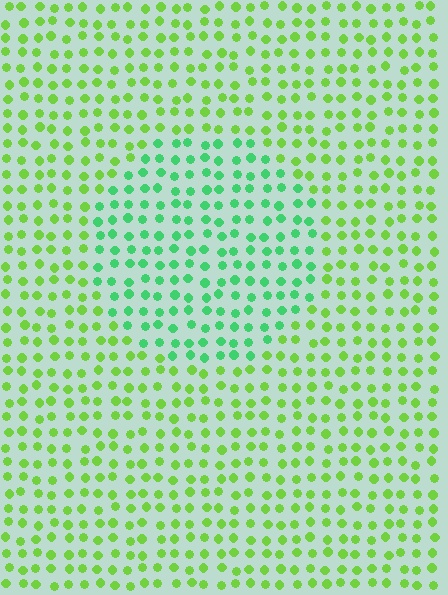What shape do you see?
I see a circle.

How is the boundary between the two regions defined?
The boundary is defined purely by a slight shift in hue (about 39 degrees). Spacing, size, and orientation are identical on both sides.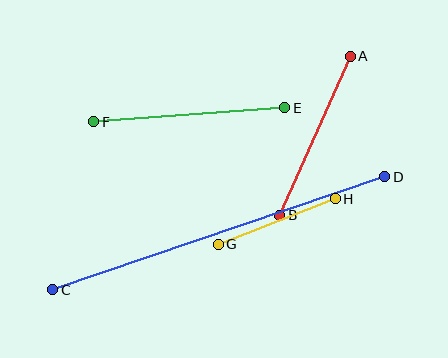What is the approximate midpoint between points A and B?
The midpoint is at approximately (315, 136) pixels.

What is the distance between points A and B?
The distance is approximately 174 pixels.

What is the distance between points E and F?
The distance is approximately 192 pixels.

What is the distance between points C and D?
The distance is approximately 351 pixels.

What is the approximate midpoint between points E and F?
The midpoint is at approximately (189, 115) pixels.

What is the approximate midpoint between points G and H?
The midpoint is at approximately (277, 221) pixels.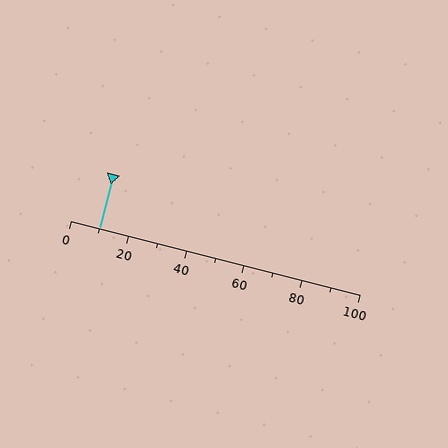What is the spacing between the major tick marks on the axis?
The major ticks are spaced 20 apart.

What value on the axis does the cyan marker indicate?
The marker indicates approximately 10.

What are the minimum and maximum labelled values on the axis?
The axis runs from 0 to 100.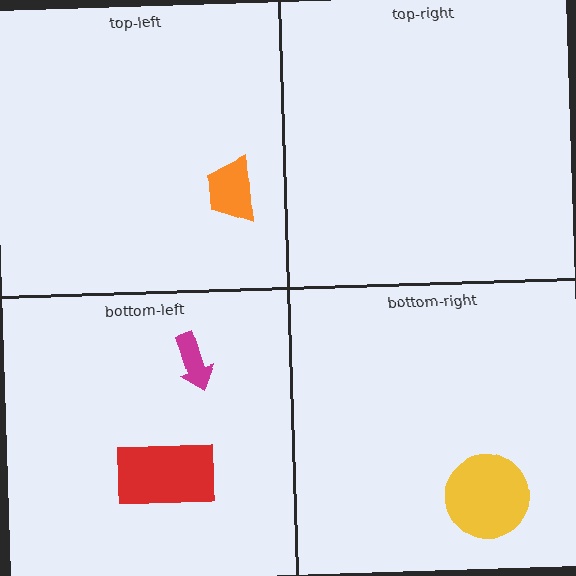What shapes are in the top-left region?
The orange trapezoid.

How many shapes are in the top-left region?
1.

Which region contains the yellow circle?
The bottom-right region.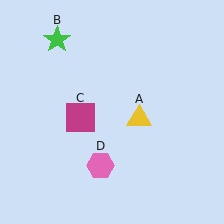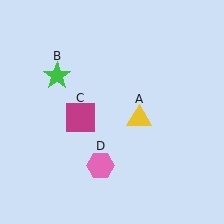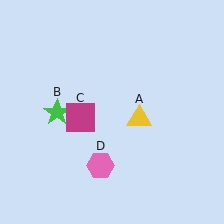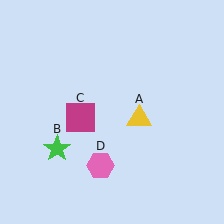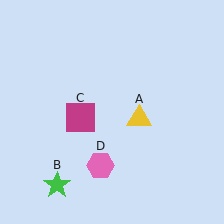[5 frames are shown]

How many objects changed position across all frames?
1 object changed position: green star (object B).